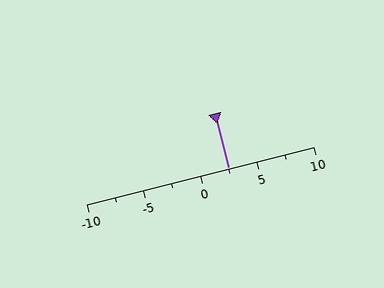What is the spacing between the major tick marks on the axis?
The major ticks are spaced 5 apart.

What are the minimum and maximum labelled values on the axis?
The axis runs from -10 to 10.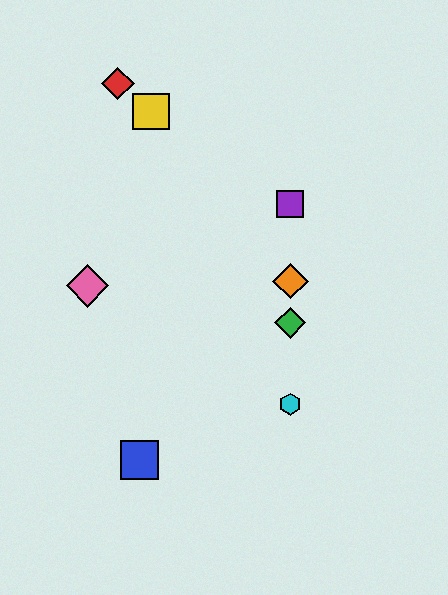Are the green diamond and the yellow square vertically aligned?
No, the green diamond is at x≈290 and the yellow square is at x≈151.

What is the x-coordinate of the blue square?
The blue square is at x≈139.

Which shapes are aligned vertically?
The green diamond, the purple square, the orange diamond, the cyan hexagon are aligned vertically.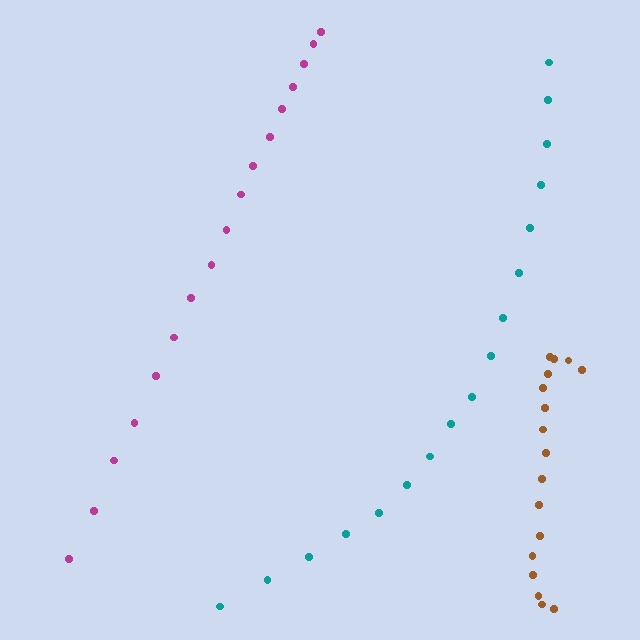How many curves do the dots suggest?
There are 3 distinct paths.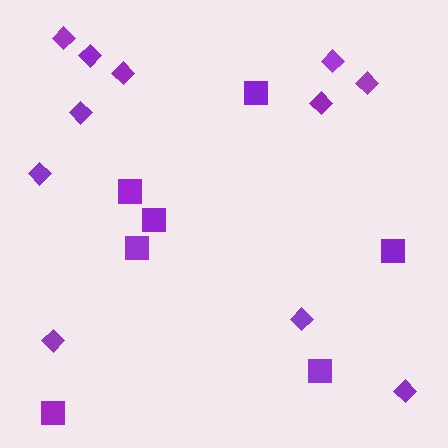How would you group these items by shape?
There are 2 groups: one group of squares (7) and one group of diamonds (11).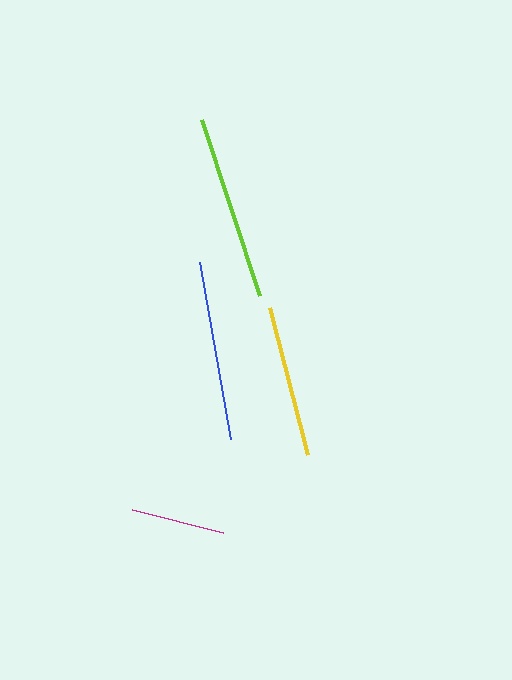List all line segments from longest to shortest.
From longest to shortest: lime, blue, yellow, magenta.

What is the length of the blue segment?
The blue segment is approximately 180 pixels long.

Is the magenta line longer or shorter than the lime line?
The lime line is longer than the magenta line.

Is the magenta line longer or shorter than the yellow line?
The yellow line is longer than the magenta line.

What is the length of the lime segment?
The lime segment is approximately 186 pixels long.